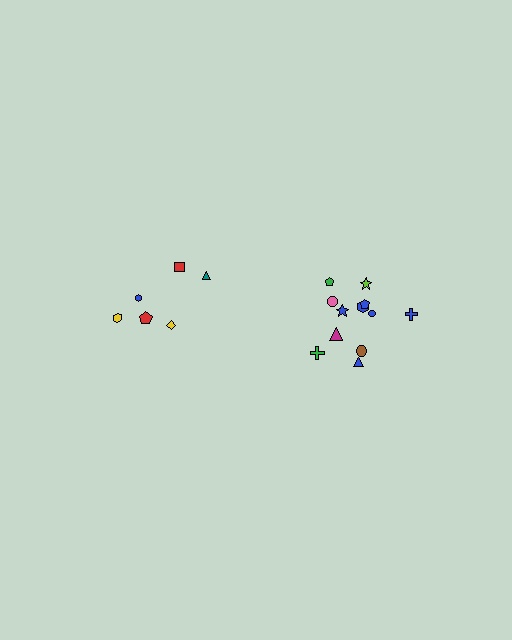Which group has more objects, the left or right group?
The right group.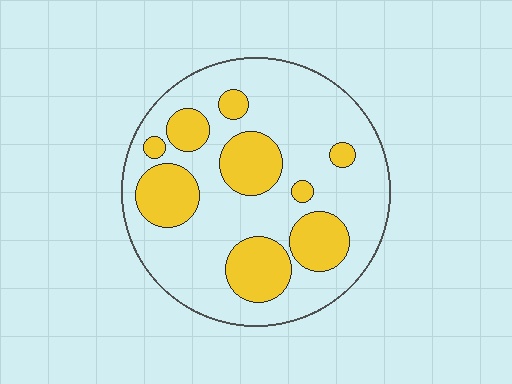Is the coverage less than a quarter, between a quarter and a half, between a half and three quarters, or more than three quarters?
Between a quarter and a half.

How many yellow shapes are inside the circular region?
9.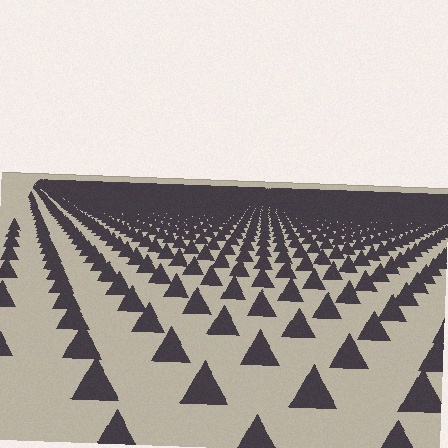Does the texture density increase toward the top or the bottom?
Density increases toward the top.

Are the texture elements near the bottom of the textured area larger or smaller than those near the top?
Larger. Near the bottom, elements are closer to the viewer and appear at a bigger on-screen size.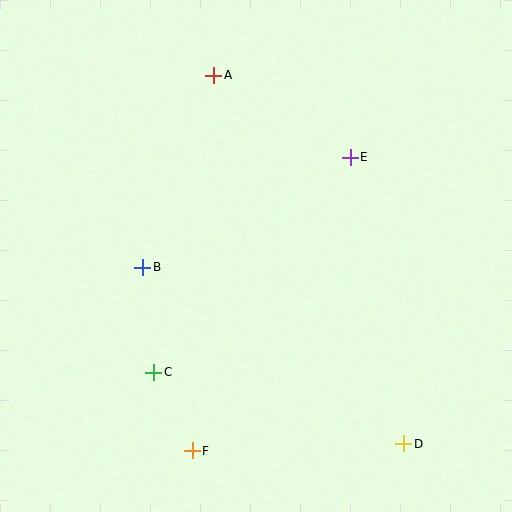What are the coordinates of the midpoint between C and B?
The midpoint between C and B is at (148, 320).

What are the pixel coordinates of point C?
Point C is at (154, 372).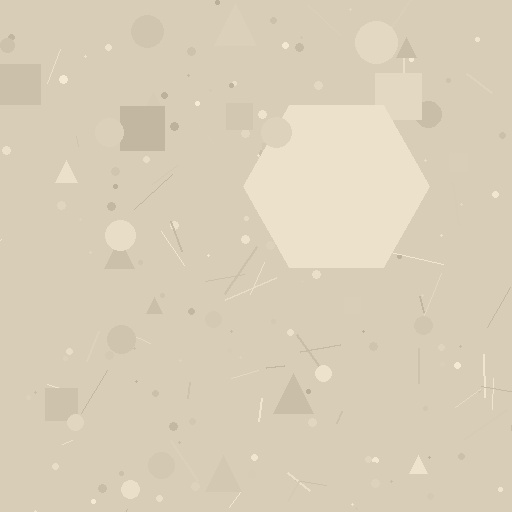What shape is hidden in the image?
A hexagon is hidden in the image.